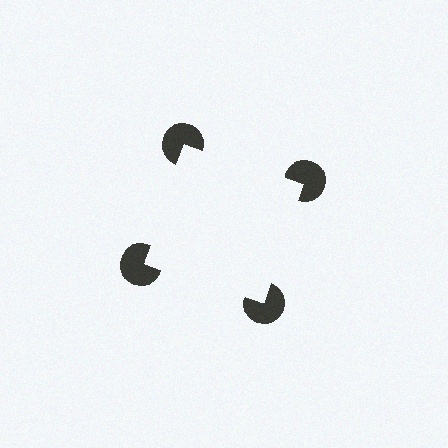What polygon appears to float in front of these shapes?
An illusory square — its edges are inferred from the aligned wedge cuts in the pac-man discs, not physically drawn.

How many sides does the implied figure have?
4 sides.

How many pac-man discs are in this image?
There are 4 — one at each vertex of the illusory square.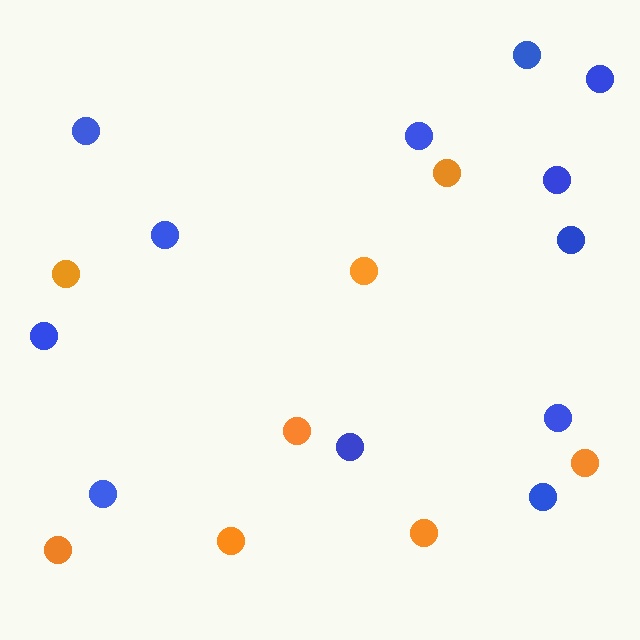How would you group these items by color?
There are 2 groups: one group of blue circles (12) and one group of orange circles (8).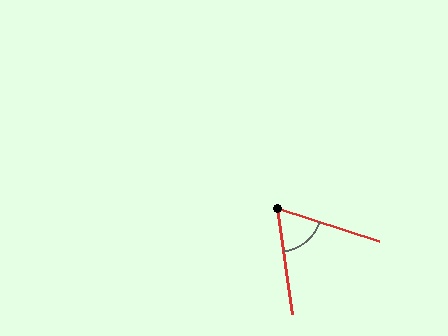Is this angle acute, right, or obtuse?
It is acute.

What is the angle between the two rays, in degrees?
Approximately 64 degrees.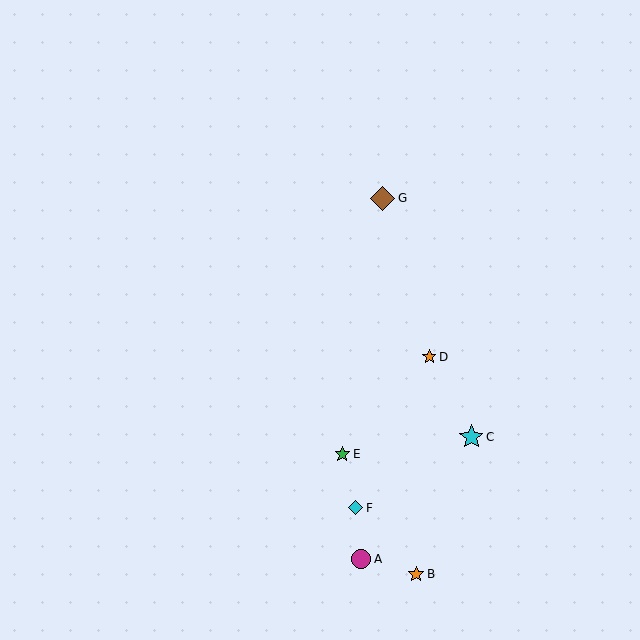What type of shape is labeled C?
Shape C is a cyan star.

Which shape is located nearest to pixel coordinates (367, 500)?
The cyan diamond (labeled F) at (356, 508) is nearest to that location.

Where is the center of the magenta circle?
The center of the magenta circle is at (361, 559).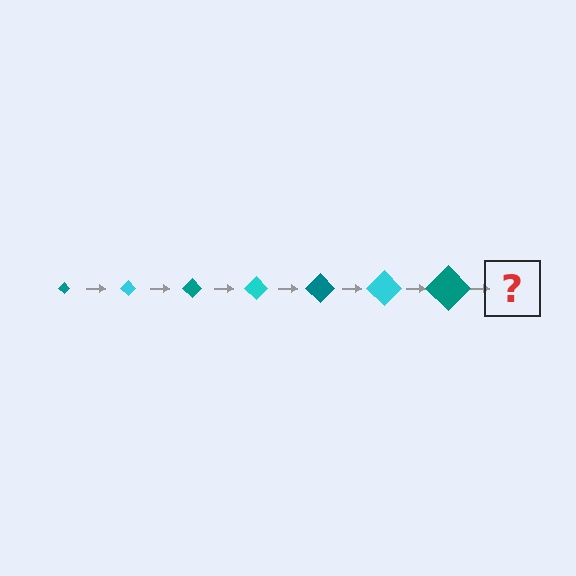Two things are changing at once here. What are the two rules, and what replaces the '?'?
The two rules are that the diamond grows larger each step and the color cycles through teal and cyan. The '?' should be a cyan diamond, larger than the previous one.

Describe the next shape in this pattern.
It should be a cyan diamond, larger than the previous one.